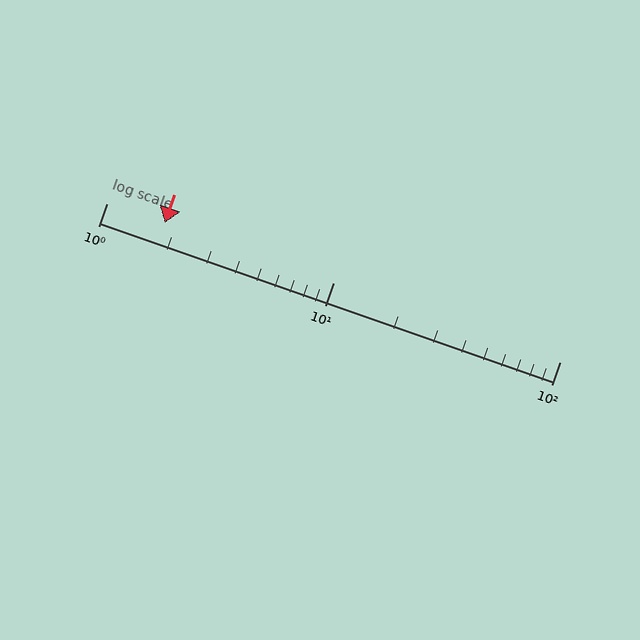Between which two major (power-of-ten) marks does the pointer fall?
The pointer is between 1 and 10.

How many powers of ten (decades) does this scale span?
The scale spans 2 decades, from 1 to 100.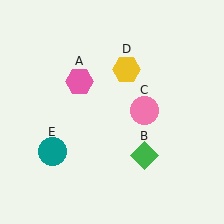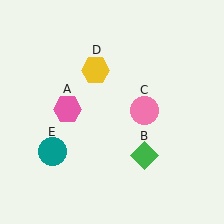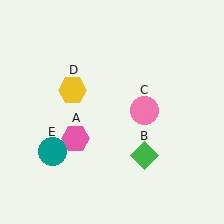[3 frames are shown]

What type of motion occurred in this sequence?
The pink hexagon (object A), yellow hexagon (object D) rotated counterclockwise around the center of the scene.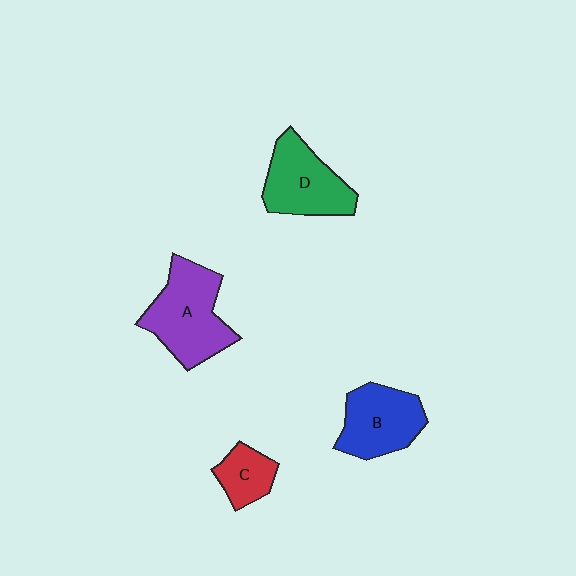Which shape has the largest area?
Shape A (purple).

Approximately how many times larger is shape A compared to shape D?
Approximately 1.2 times.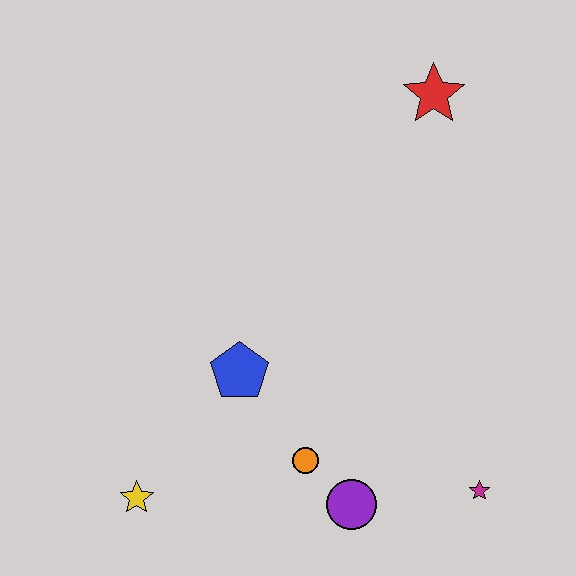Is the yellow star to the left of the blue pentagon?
Yes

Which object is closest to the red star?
The blue pentagon is closest to the red star.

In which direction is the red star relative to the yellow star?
The red star is above the yellow star.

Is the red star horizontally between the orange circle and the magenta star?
Yes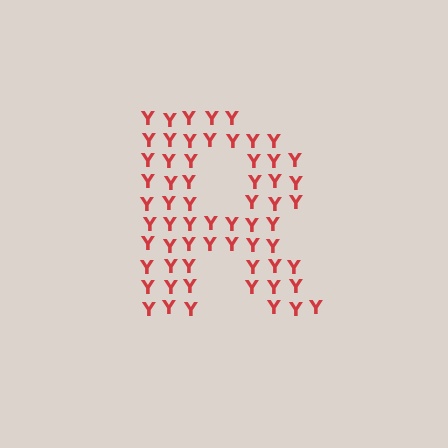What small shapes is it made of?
It is made of small letter Y's.